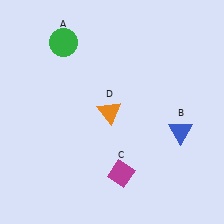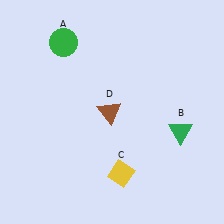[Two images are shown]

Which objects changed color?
B changed from blue to green. C changed from magenta to yellow. D changed from orange to brown.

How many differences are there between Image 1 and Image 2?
There are 3 differences between the two images.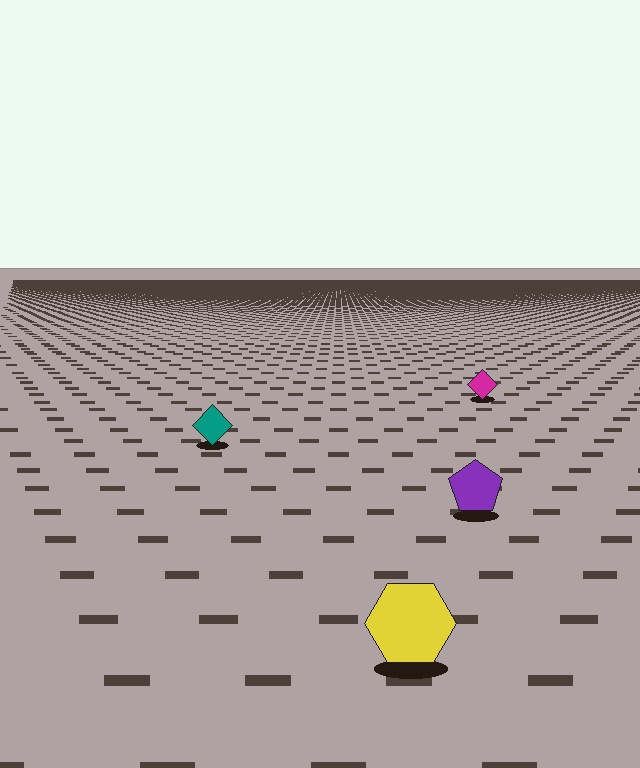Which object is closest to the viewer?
The yellow hexagon is closest. The texture marks near it are larger and more spread out.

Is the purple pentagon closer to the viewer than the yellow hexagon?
No. The yellow hexagon is closer — you can tell from the texture gradient: the ground texture is coarser near it.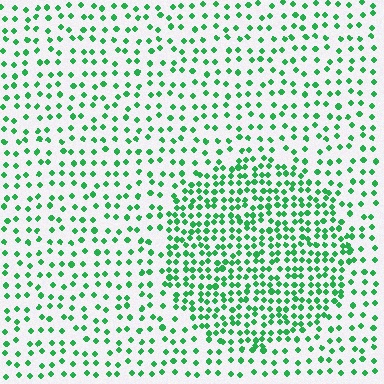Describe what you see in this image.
The image contains small green elements arranged at two different densities. A circle-shaped region is visible where the elements are more densely packed than the surrounding area.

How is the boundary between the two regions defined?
The boundary is defined by a change in element density (approximately 2.0x ratio). All elements are the same color, size, and shape.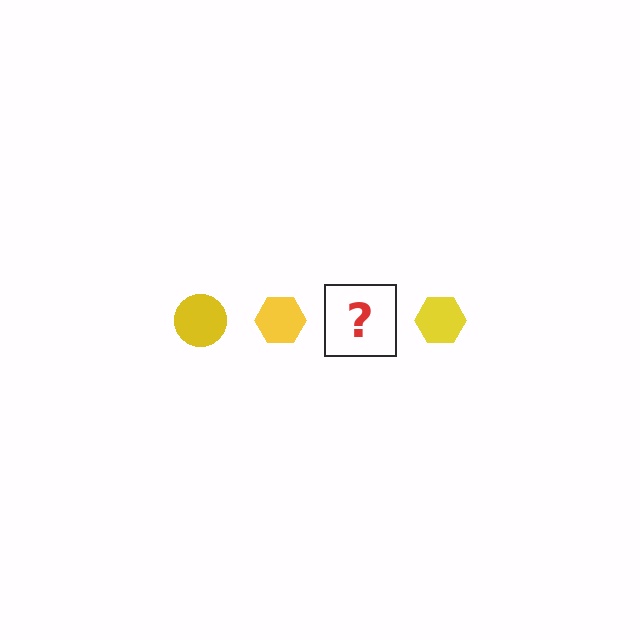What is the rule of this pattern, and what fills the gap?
The rule is that the pattern cycles through circle, hexagon shapes in yellow. The gap should be filled with a yellow circle.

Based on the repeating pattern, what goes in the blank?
The blank should be a yellow circle.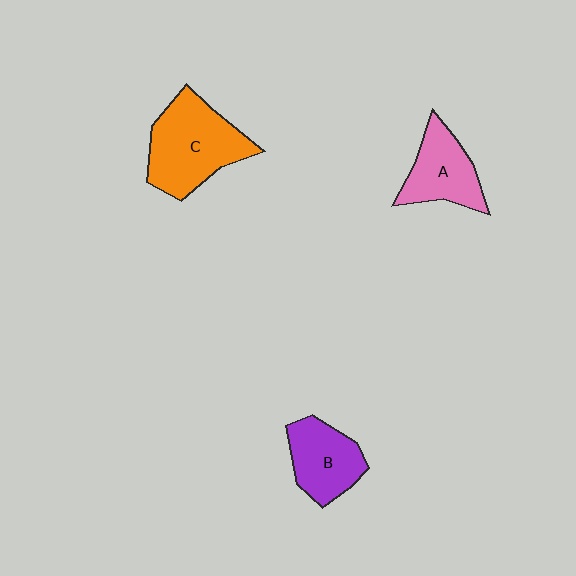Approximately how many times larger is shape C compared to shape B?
Approximately 1.5 times.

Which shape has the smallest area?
Shape A (pink).